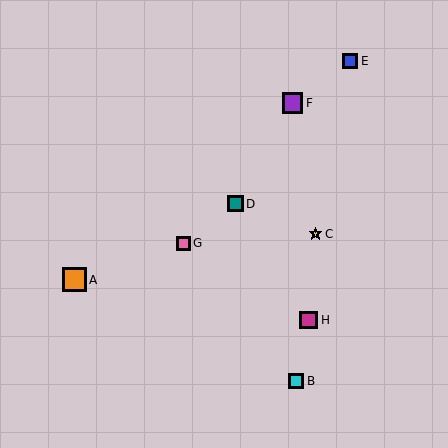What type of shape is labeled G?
Shape G is a pink square.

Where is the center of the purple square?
The center of the purple square is at (293, 103).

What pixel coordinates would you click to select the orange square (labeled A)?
Click at (74, 280) to select the orange square A.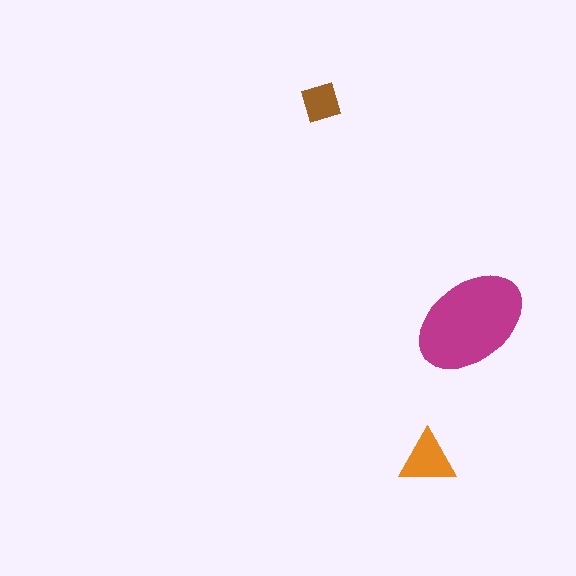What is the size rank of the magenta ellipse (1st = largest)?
1st.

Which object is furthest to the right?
The magenta ellipse is rightmost.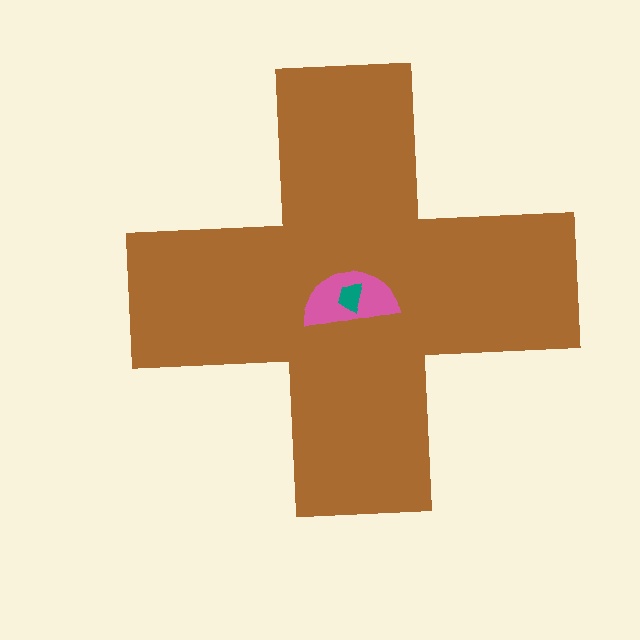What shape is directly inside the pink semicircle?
The teal trapezoid.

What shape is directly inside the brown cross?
The pink semicircle.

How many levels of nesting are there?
3.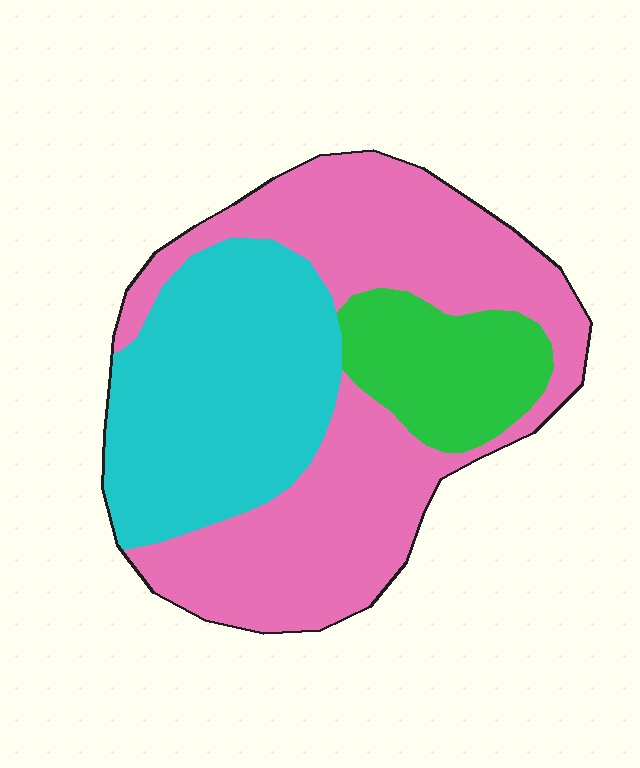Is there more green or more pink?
Pink.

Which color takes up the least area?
Green, at roughly 15%.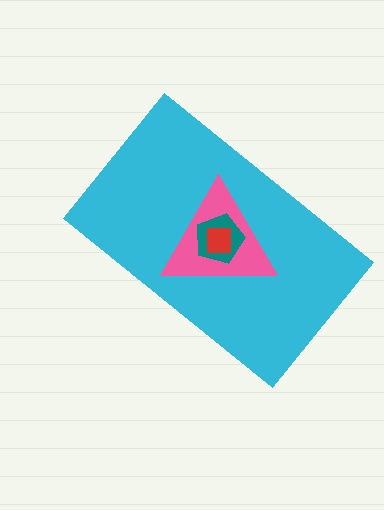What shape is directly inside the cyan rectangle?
The pink triangle.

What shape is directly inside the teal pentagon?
The red square.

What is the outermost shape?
The cyan rectangle.